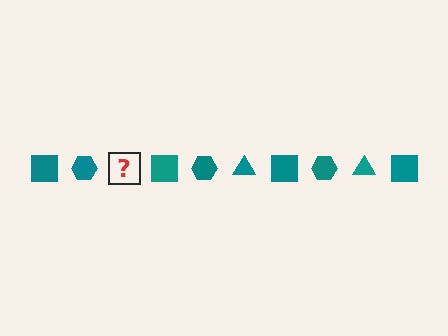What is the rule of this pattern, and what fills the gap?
The rule is that the pattern cycles through square, hexagon, triangle shapes in teal. The gap should be filled with a teal triangle.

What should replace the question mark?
The question mark should be replaced with a teal triangle.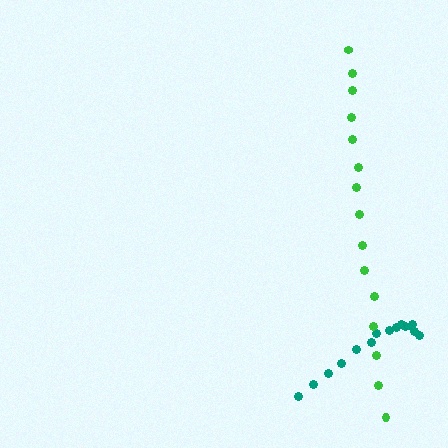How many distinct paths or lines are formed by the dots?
There are 2 distinct paths.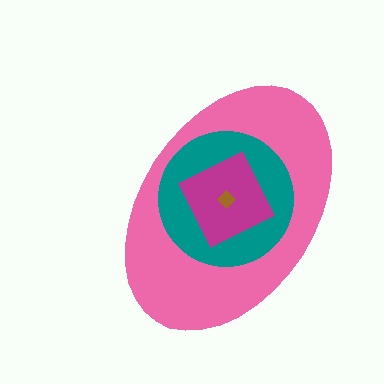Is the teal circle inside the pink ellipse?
Yes.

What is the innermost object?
The brown diamond.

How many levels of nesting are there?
4.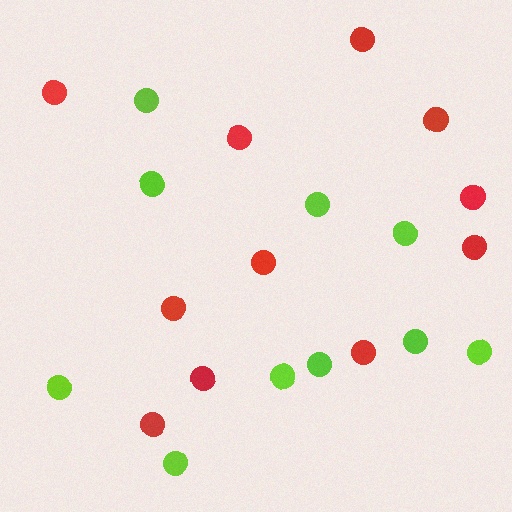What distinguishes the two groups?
There are 2 groups: one group of red circles (11) and one group of lime circles (10).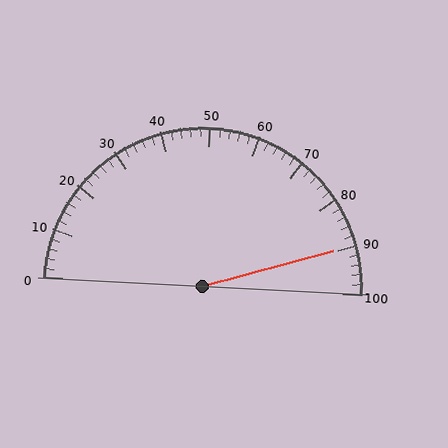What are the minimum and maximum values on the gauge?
The gauge ranges from 0 to 100.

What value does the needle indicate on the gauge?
The needle indicates approximately 90.